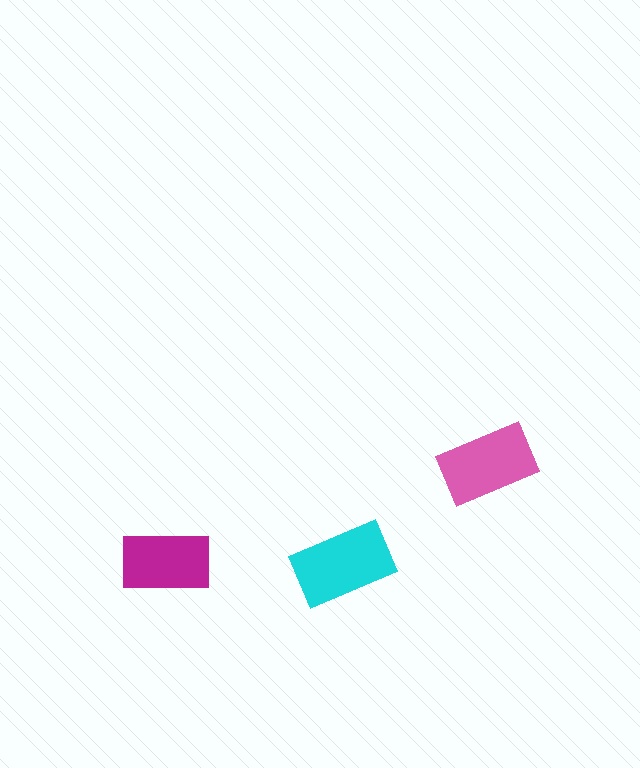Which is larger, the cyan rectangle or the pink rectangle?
The cyan one.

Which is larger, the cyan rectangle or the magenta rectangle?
The cyan one.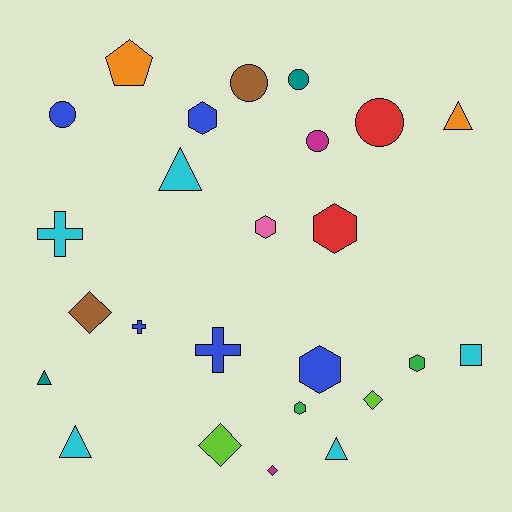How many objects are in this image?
There are 25 objects.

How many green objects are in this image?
There are 2 green objects.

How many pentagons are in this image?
There is 1 pentagon.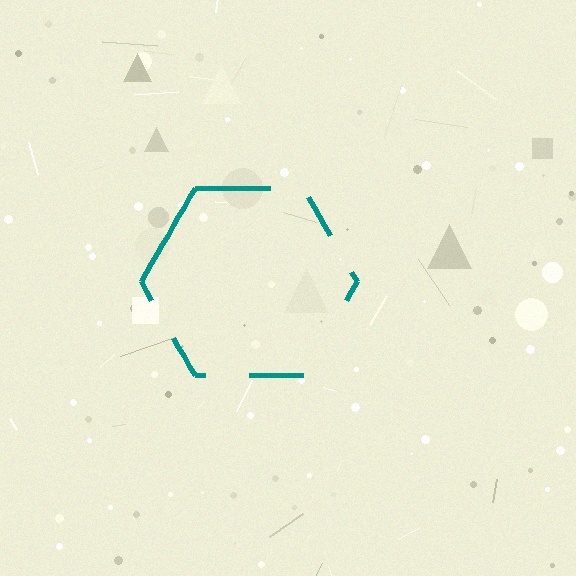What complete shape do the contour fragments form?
The contour fragments form a hexagon.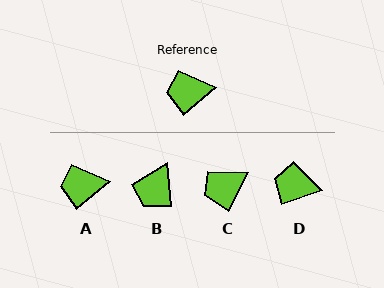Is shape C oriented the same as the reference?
No, it is off by about 21 degrees.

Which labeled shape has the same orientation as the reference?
A.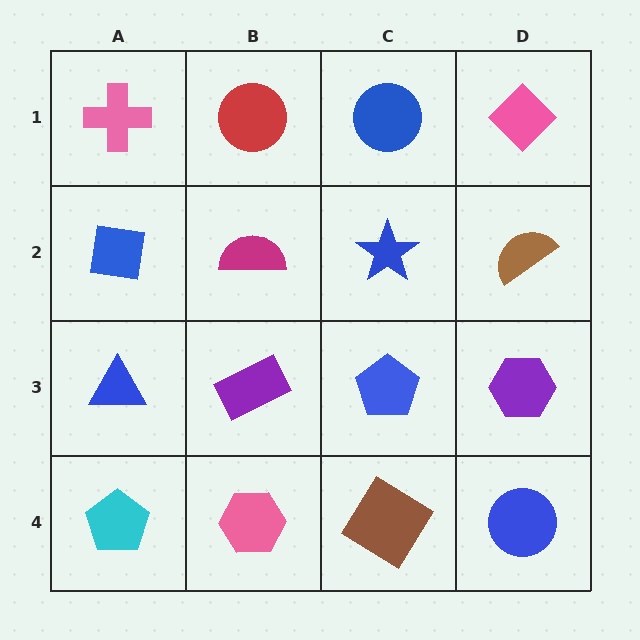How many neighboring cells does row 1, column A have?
2.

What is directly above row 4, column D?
A purple hexagon.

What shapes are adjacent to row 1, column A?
A blue square (row 2, column A), a red circle (row 1, column B).